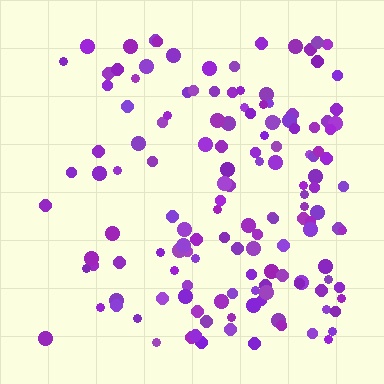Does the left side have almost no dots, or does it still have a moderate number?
Still a moderate number, just noticeably fewer than the right.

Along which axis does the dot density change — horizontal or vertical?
Horizontal.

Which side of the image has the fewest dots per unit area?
The left.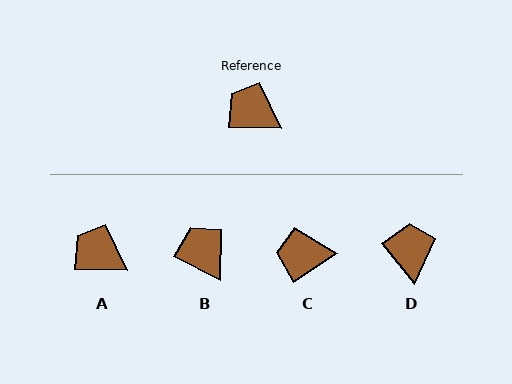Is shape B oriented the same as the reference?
No, it is off by about 26 degrees.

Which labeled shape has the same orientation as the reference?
A.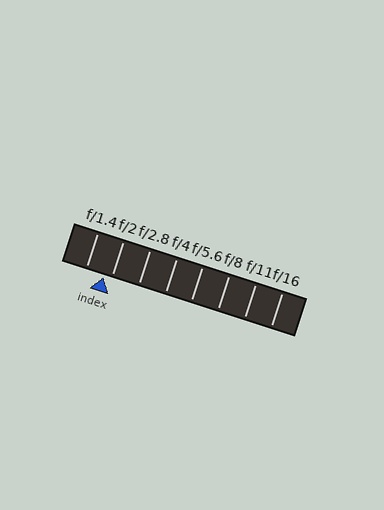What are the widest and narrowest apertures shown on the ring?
The widest aperture shown is f/1.4 and the narrowest is f/16.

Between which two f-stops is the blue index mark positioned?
The index mark is between f/1.4 and f/2.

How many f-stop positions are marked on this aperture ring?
There are 8 f-stop positions marked.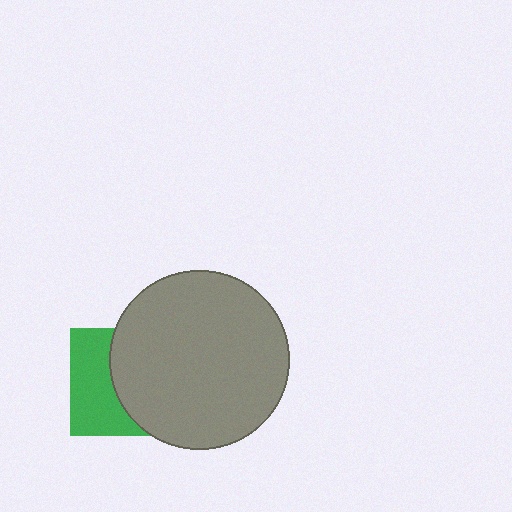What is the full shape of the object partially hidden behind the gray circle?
The partially hidden object is a green square.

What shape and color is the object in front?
The object in front is a gray circle.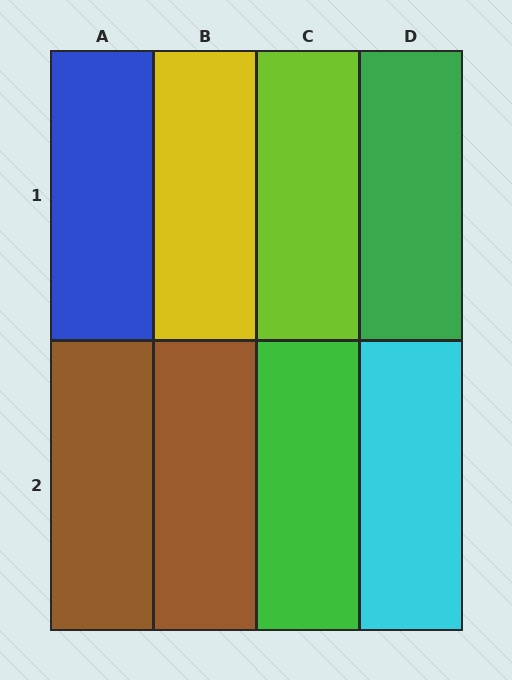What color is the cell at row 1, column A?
Blue.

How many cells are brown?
2 cells are brown.